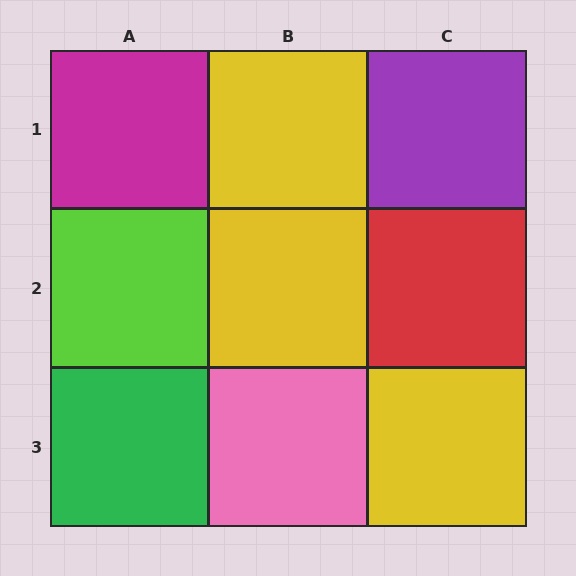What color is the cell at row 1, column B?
Yellow.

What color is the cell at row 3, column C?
Yellow.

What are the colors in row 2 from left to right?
Lime, yellow, red.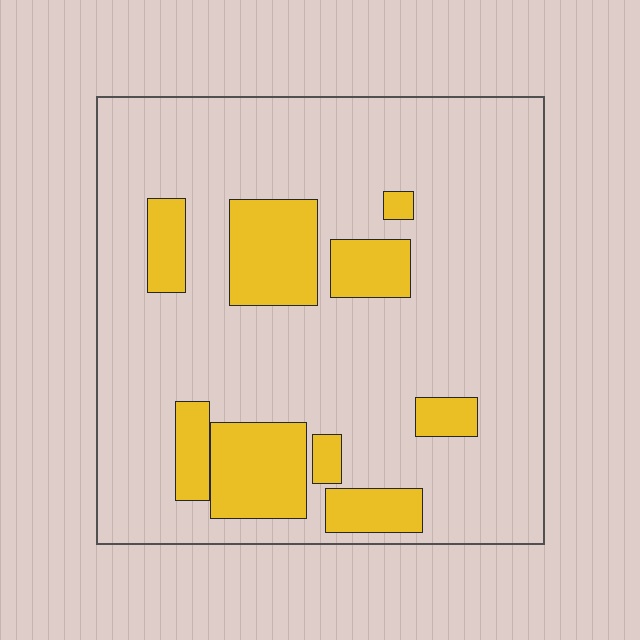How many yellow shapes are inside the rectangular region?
9.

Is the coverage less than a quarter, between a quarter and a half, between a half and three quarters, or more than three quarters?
Less than a quarter.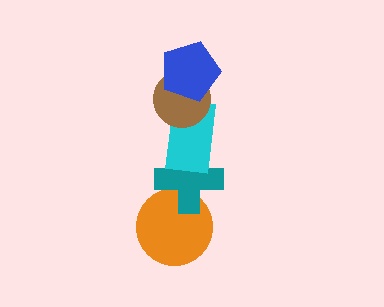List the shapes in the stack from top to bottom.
From top to bottom: the blue pentagon, the brown circle, the cyan rectangle, the teal cross, the orange circle.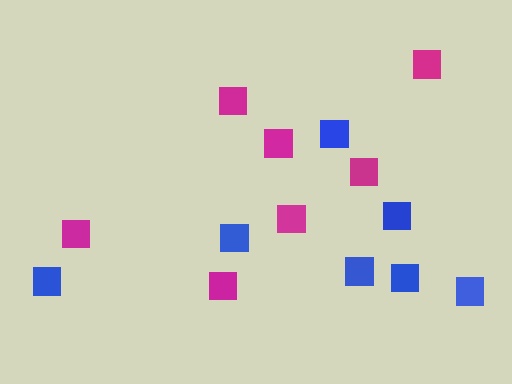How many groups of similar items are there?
There are 2 groups: one group of blue squares (7) and one group of magenta squares (7).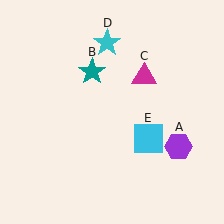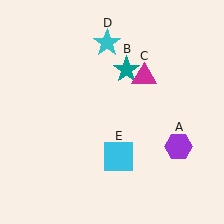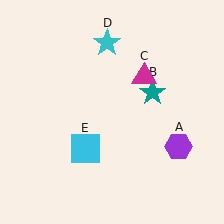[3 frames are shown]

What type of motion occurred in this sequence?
The teal star (object B), cyan square (object E) rotated clockwise around the center of the scene.